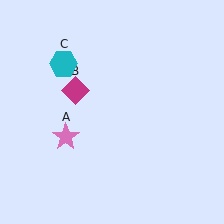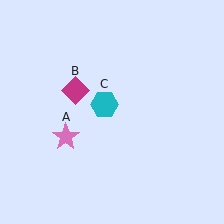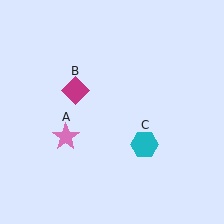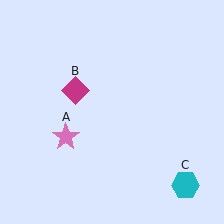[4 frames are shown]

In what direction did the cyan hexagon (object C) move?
The cyan hexagon (object C) moved down and to the right.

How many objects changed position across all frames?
1 object changed position: cyan hexagon (object C).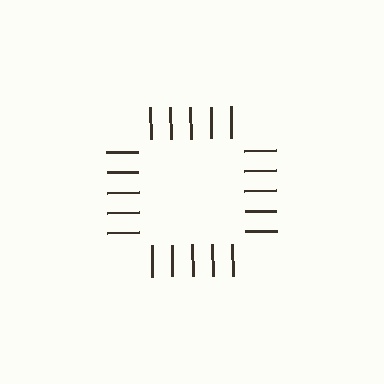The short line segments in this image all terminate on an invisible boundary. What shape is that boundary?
An illusory square — the line segments terminate on its edges but no continuous stroke is drawn.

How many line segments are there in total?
20 — 5 along each of the 4 edges.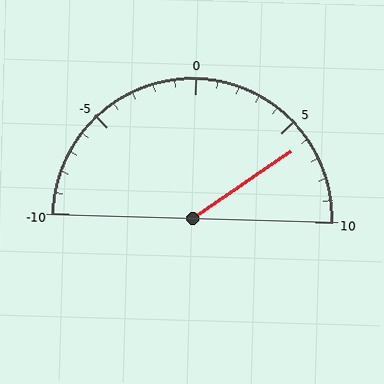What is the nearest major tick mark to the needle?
The nearest major tick mark is 5.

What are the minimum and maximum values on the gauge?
The gauge ranges from -10 to 10.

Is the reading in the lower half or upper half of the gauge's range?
The reading is in the upper half of the range (-10 to 10).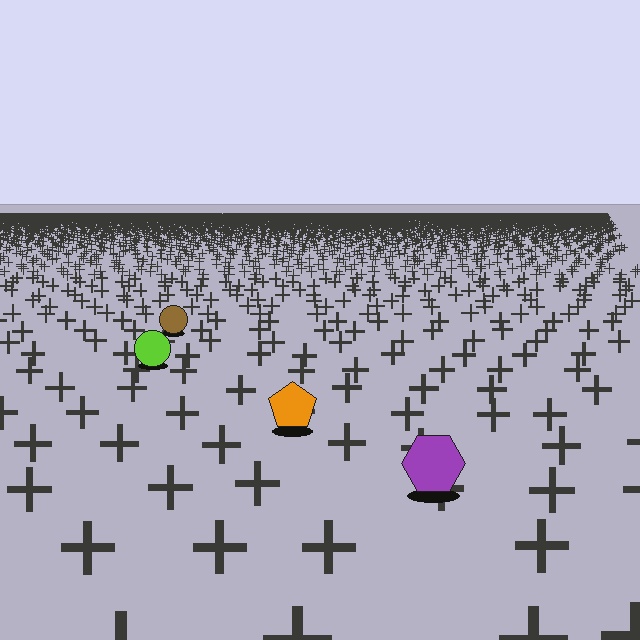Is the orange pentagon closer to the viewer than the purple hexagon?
No. The purple hexagon is closer — you can tell from the texture gradient: the ground texture is coarser near it.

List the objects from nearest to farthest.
From nearest to farthest: the purple hexagon, the orange pentagon, the lime circle, the brown circle.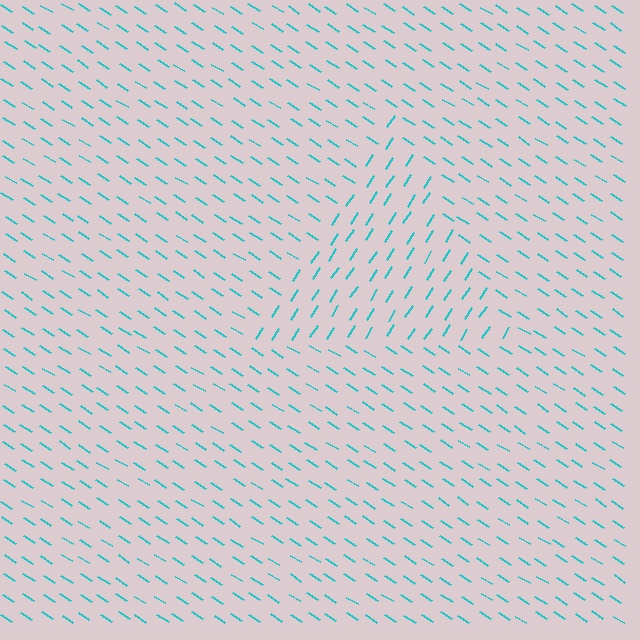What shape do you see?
I see a triangle.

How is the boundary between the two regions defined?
The boundary is defined purely by a change in line orientation (approximately 89 degrees difference). All lines are the same color and thickness.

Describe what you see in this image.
The image is filled with small cyan line segments. A triangle region in the image has lines oriented differently from the surrounding lines, creating a visible texture boundary.